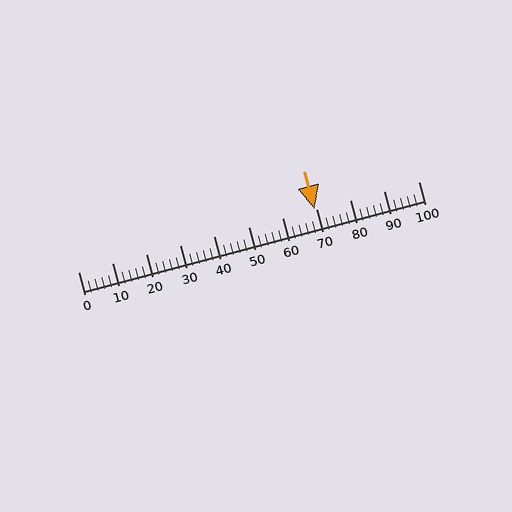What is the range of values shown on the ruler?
The ruler shows values from 0 to 100.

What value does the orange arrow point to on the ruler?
The orange arrow points to approximately 69.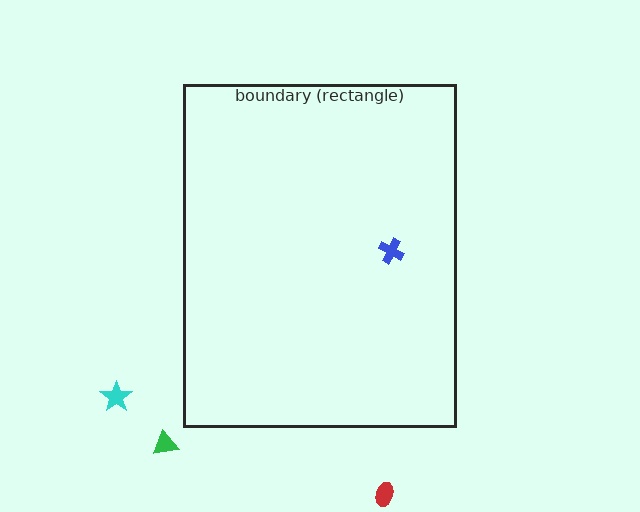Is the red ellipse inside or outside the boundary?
Outside.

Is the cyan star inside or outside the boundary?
Outside.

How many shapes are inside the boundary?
1 inside, 3 outside.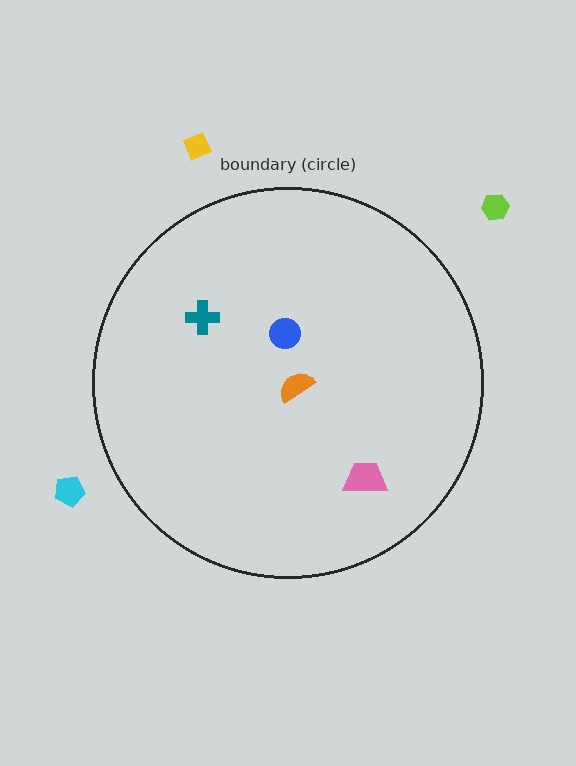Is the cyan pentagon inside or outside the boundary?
Outside.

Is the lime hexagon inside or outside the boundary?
Outside.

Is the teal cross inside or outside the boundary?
Inside.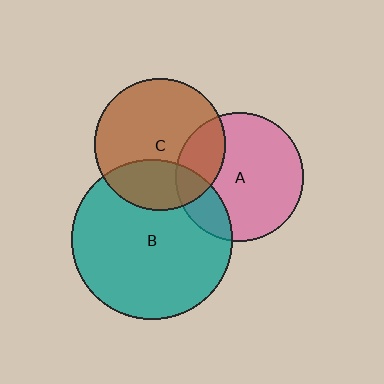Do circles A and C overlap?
Yes.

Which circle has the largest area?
Circle B (teal).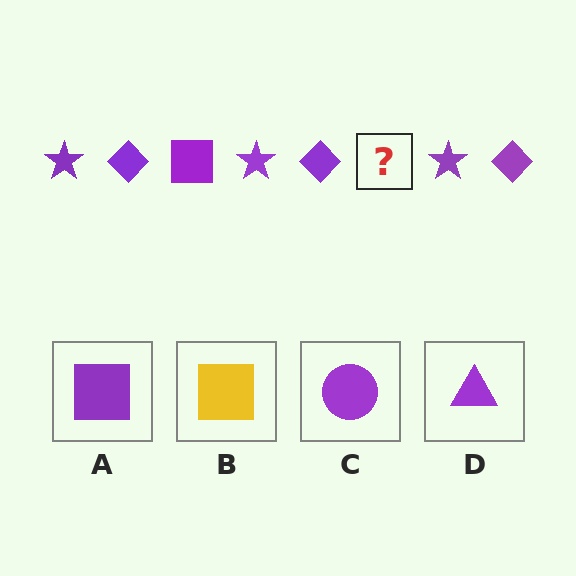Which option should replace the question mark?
Option A.